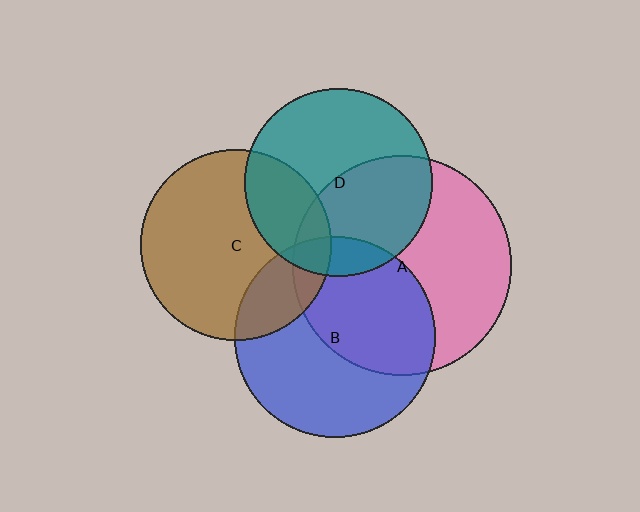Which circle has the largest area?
Circle A (pink).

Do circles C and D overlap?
Yes.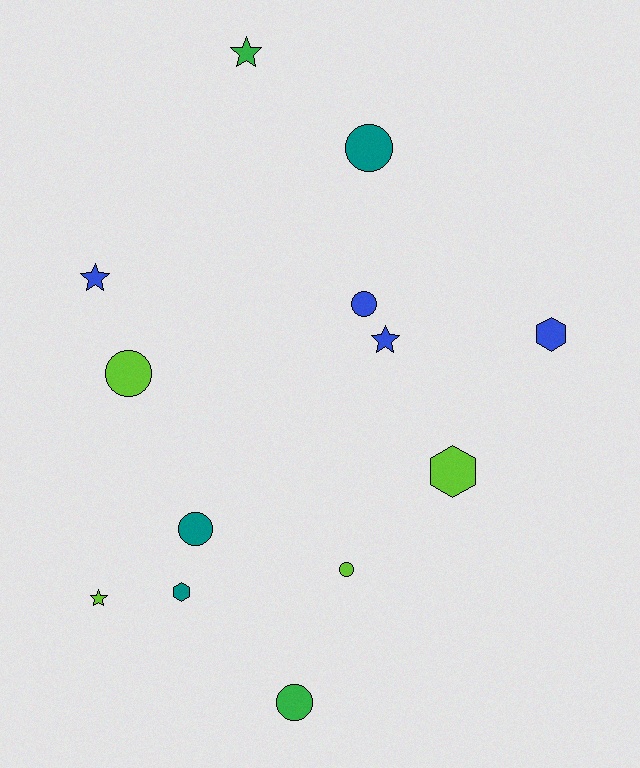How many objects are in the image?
There are 13 objects.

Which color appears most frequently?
Blue, with 4 objects.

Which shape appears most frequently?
Circle, with 6 objects.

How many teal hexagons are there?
There is 1 teal hexagon.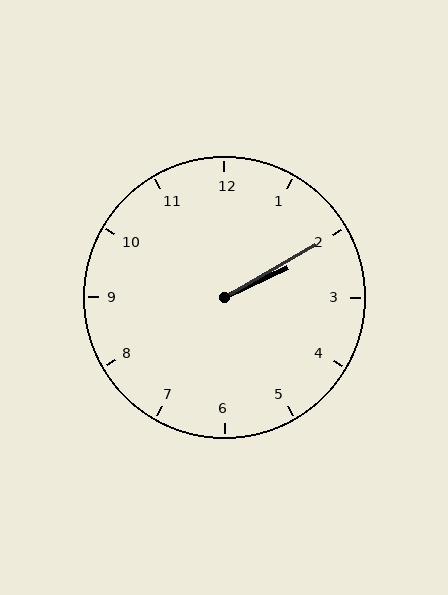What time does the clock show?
2:10.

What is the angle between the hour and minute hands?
Approximately 5 degrees.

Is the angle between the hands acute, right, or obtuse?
It is acute.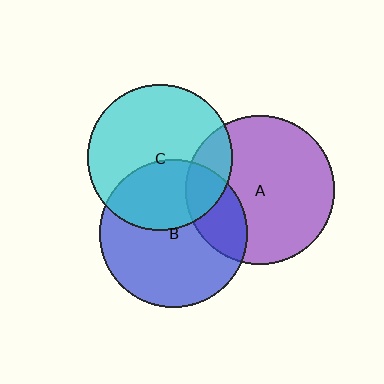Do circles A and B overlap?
Yes.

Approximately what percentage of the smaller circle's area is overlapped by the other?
Approximately 25%.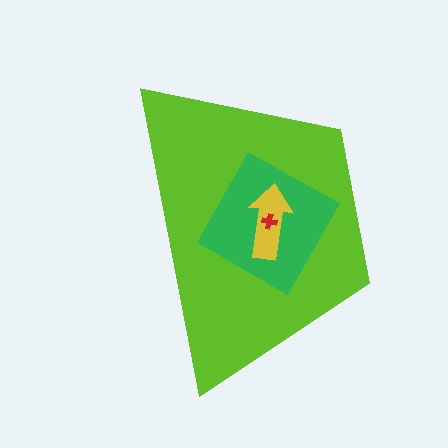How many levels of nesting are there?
4.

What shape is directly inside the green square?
The yellow arrow.